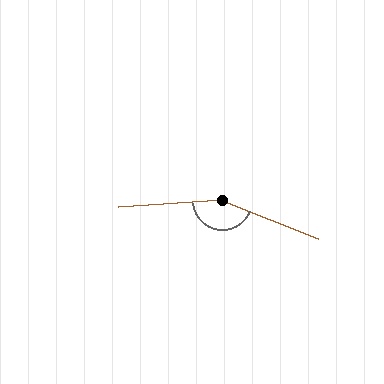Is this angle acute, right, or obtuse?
It is obtuse.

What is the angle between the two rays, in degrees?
Approximately 154 degrees.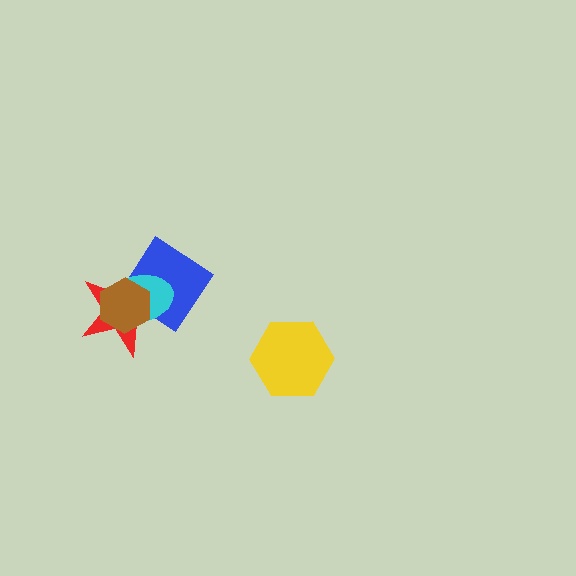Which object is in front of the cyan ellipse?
The brown hexagon is in front of the cyan ellipse.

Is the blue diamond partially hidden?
Yes, it is partially covered by another shape.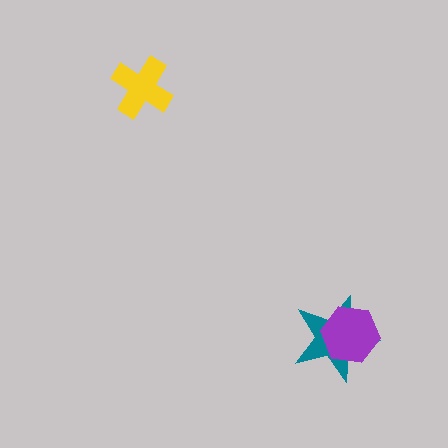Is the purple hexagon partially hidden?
No, no other shape covers it.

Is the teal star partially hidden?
Yes, it is partially covered by another shape.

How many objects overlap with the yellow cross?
0 objects overlap with the yellow cross.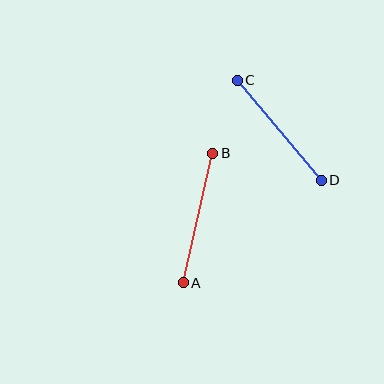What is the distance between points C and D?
The distance is approximately 130 pixels.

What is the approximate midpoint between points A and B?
The midpoint is at approximately (198, 218) pixels.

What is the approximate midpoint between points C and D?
The midpoint is at approximately (279, 130) pixels.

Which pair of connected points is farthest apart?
Points A and B are farthest apart.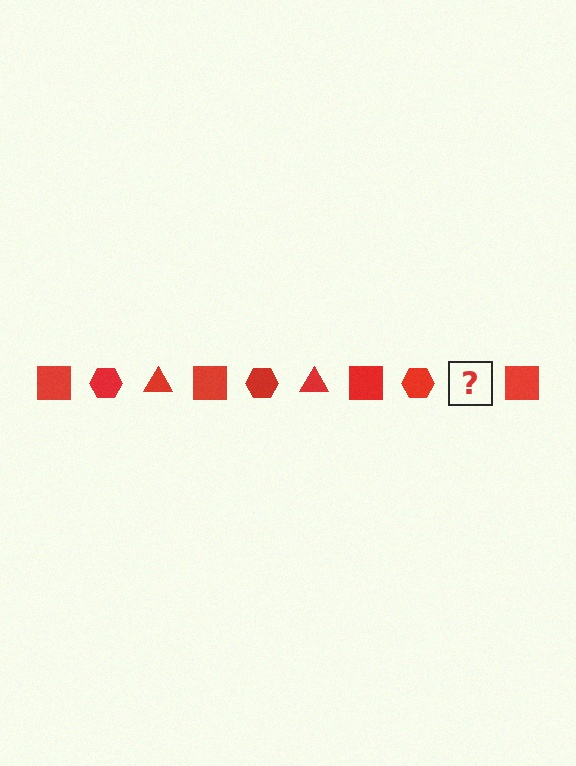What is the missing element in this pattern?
The missing element is a red triangle.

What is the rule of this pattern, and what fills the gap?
The rule is that the pattern cycles through square, hexagon, triangle shapes in red. The gap should be filled with a red triangle.